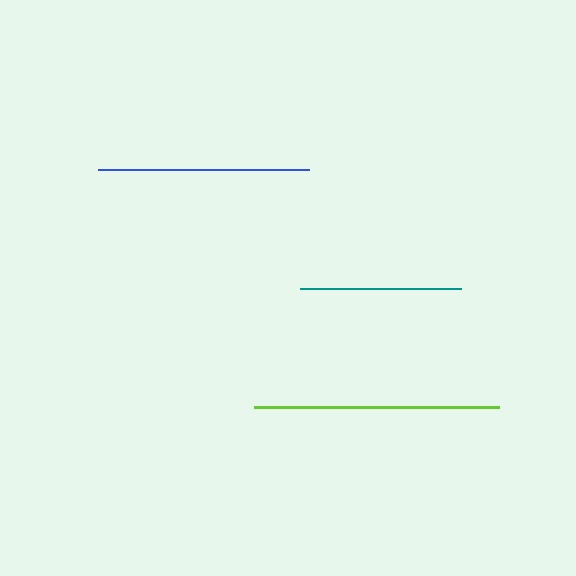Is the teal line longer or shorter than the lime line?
The lime line is longer than the teal line.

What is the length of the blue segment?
The blue segment is approximately 211 pixels long.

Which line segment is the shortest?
The teal line is the shortest at approximately 161 pixels.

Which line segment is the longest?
The lime line is the longest at approximately 245 pixels.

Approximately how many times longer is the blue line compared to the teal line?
The blue line is approximately 1.3 times the length of the teal line.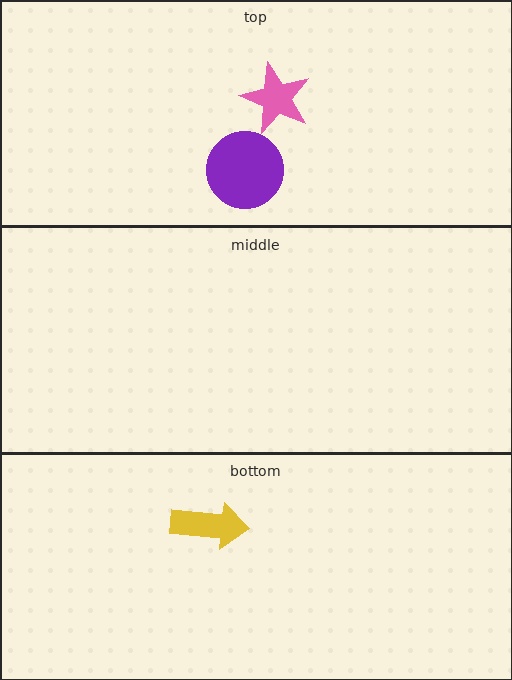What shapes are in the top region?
The pink star, the purple circle.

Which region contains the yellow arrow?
The bottom region.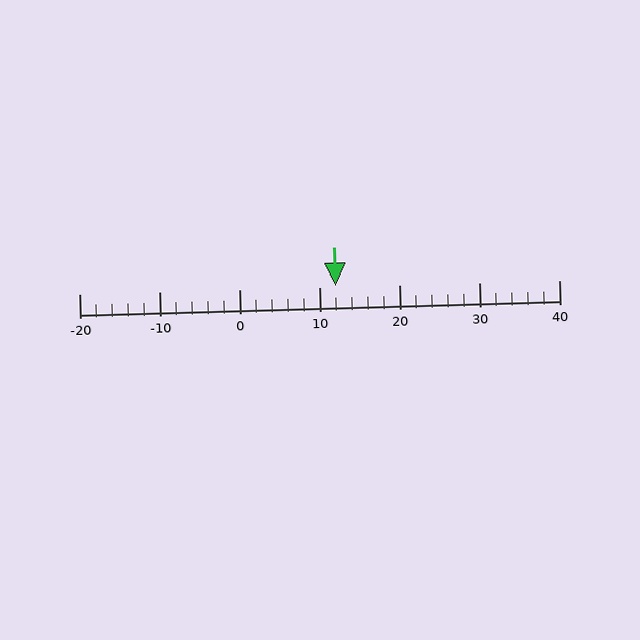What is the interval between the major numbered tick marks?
The major tick marks are spaced 10 units apart.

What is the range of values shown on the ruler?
The ruler shows values from -20 to 40.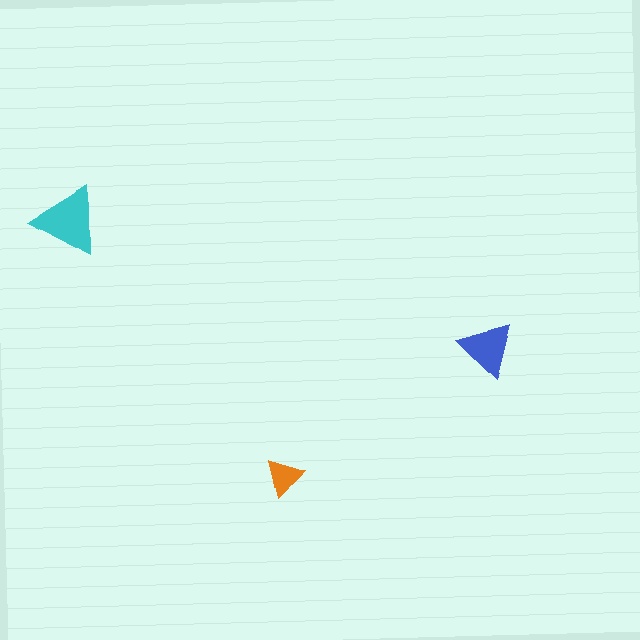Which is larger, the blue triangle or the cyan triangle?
The cyan one.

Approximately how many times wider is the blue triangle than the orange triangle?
About 1.5 times wider.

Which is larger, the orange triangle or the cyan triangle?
The cyan one.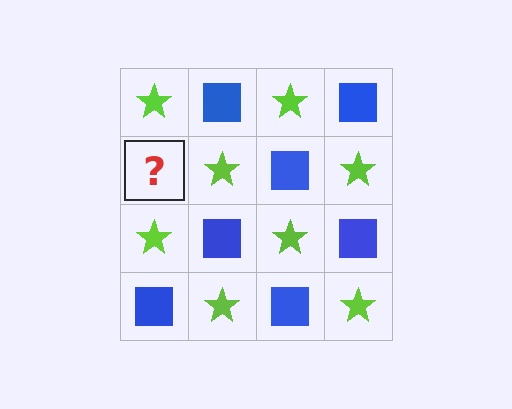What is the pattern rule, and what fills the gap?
The rule is that it alternates lime star and blue square in a checkerboard pattern. The gap should be filled with a blue square.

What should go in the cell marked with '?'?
The missing cell should contain a blue square.